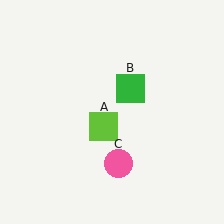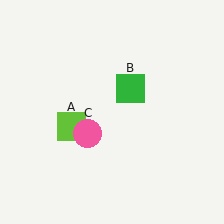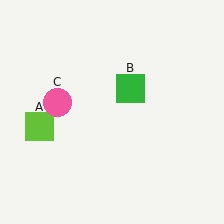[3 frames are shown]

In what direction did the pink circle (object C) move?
The pink circle (object C) moved up and to the left.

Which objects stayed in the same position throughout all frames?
Green square (object B) remained stationary.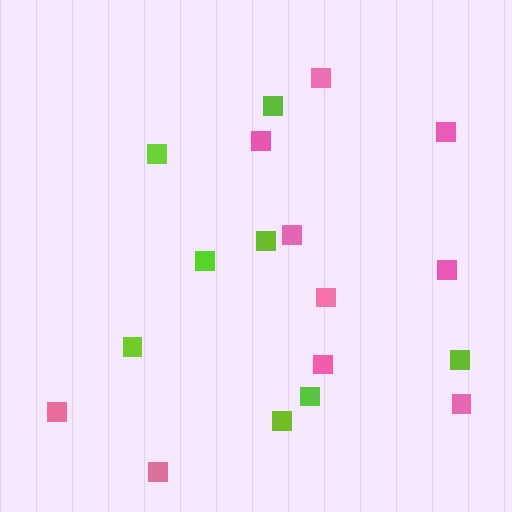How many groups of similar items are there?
There are 2 groups: one group of lime squares (8) and one group of pink squares (10).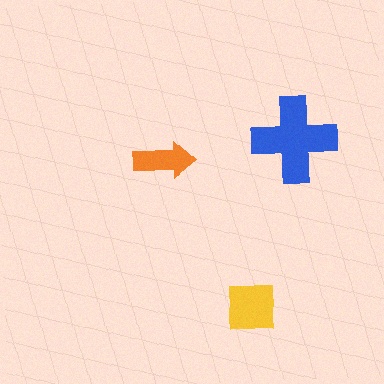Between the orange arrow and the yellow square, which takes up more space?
The yellow square.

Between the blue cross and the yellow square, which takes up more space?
The blue cross.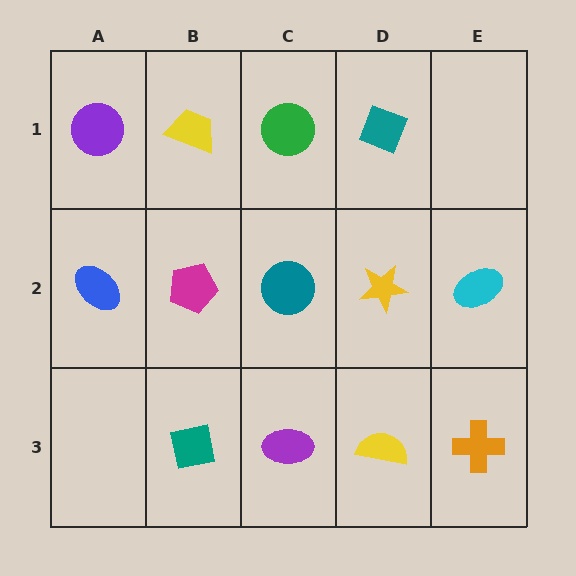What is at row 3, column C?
A purple ellipse.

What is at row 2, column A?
A blue ellipse.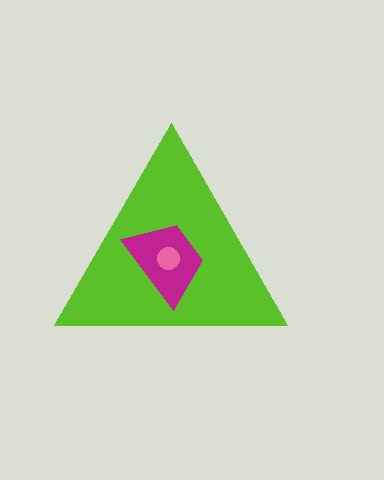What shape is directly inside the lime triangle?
The magenta trapezoid.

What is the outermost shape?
The lime triangle.